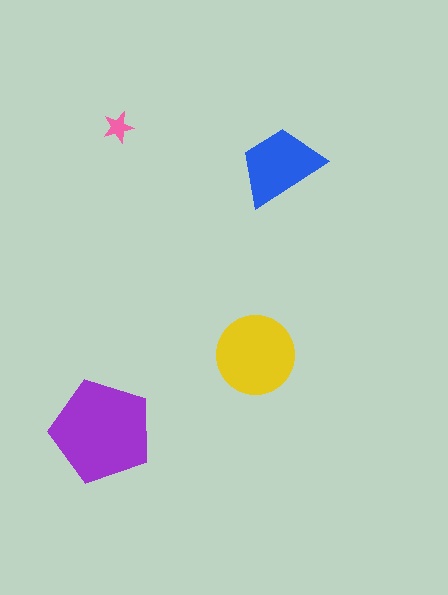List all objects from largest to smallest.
The purple pentagon, the yellow circle, the blue trapezoid, the pink star.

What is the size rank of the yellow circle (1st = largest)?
2nd.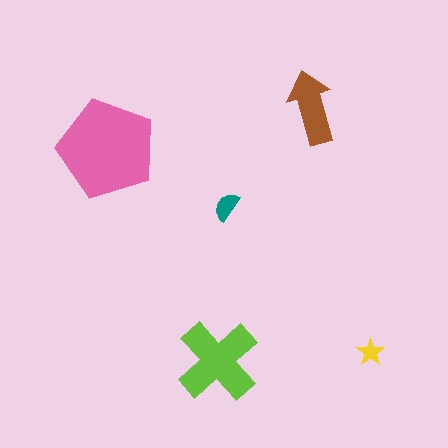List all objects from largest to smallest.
The pink pentagon, the lime cross, the brown arrow, the teal semicircle, the yellow star.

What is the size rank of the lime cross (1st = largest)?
2nd.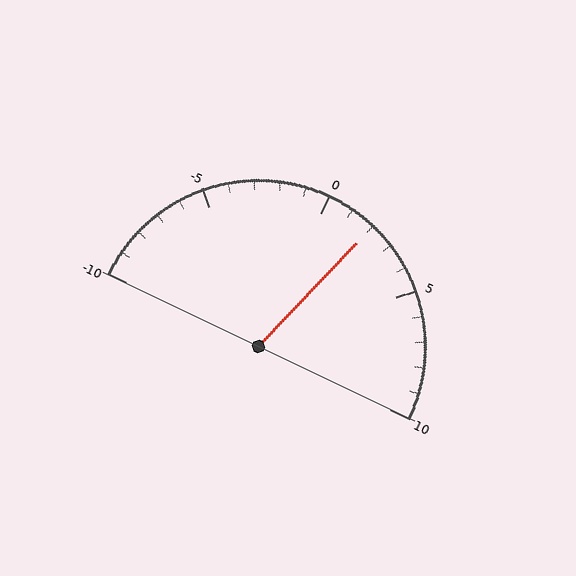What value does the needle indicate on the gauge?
The needle indicates approximately 2.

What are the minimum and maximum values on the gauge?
The gauge ranges from -10 to 10.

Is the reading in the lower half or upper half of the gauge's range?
The reading is in the upper half of the range (-10 to 10).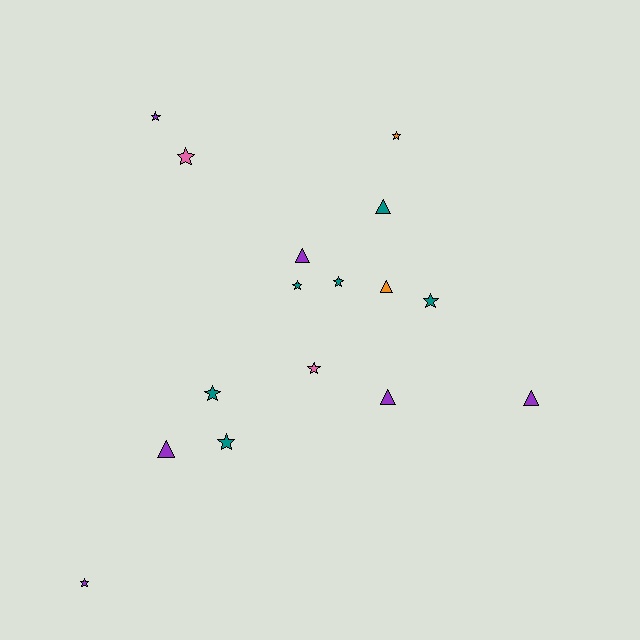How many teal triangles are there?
There is 1 teal triangle.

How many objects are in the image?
There are 16 objects.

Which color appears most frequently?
Purple, with 6 objects.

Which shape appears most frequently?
Star, with 10 objects.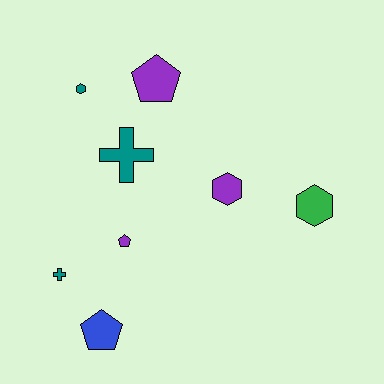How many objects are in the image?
There are 8 objects.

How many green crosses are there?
There are no green crosses.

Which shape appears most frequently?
Pentagon, with 3 objects.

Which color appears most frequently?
Purple, with 3 objects.